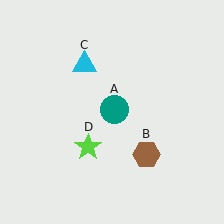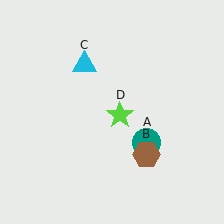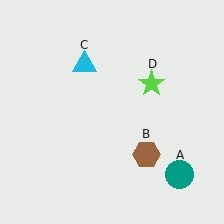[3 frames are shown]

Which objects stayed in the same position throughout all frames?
Brown hexagon (object B) and cyan triangle (object C) remained stationary.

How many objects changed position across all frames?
2 objects changed position: teal circle (object A), lime star (object D).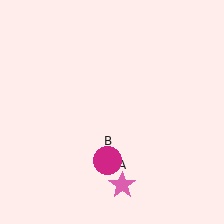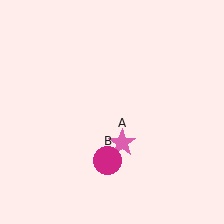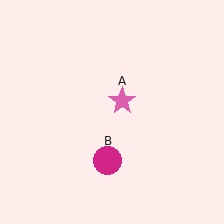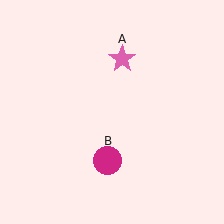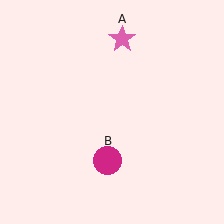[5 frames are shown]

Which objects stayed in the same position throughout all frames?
Magenta circle (object B) remained stationary.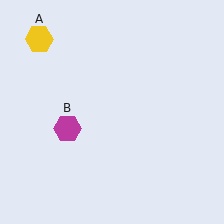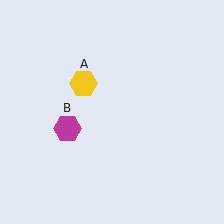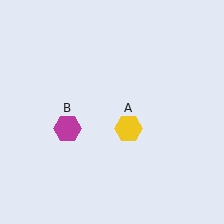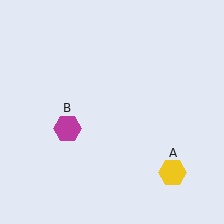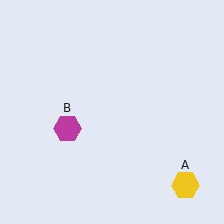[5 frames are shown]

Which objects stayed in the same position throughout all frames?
Magenta hexagon (object B) remained stationary.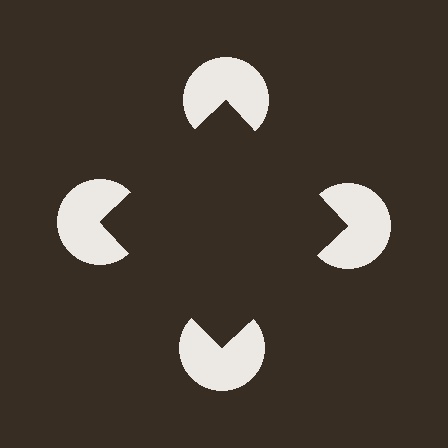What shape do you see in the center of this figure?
An illusory square — its edges are inferred from the aligned wedge cuts in the pac-man discs, not physically drawn.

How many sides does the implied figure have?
4 sides.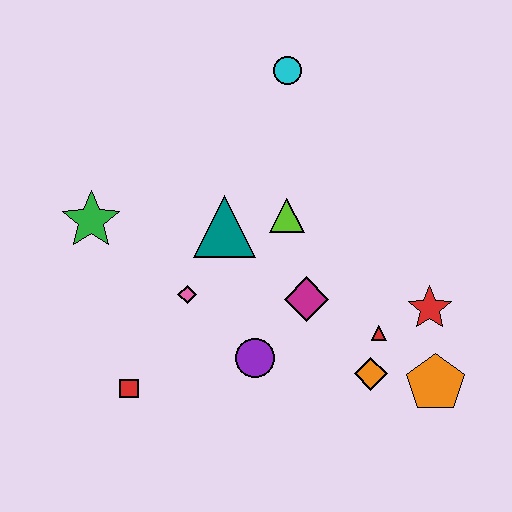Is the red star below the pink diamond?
Yes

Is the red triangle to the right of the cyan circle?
Yes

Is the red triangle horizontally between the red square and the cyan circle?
No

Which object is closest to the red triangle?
The orange diamond is closest to the red triangle.